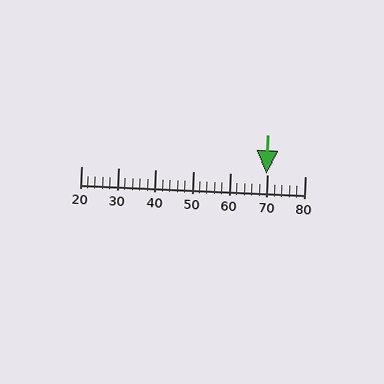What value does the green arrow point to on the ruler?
The green arrow points to approximately 70.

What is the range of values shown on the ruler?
The ruler shows values from 20 to 80.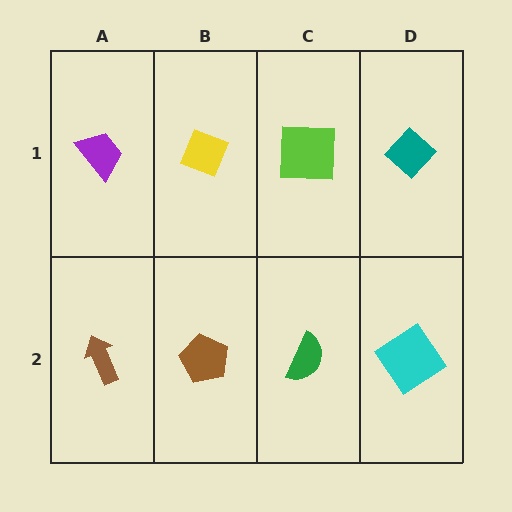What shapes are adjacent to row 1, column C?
A green semicircle (row 2, column C), a yellow diamond (row 1, column B), a teal diamond (row 1, column D).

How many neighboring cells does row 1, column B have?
3.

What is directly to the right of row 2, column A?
A brown pentagon.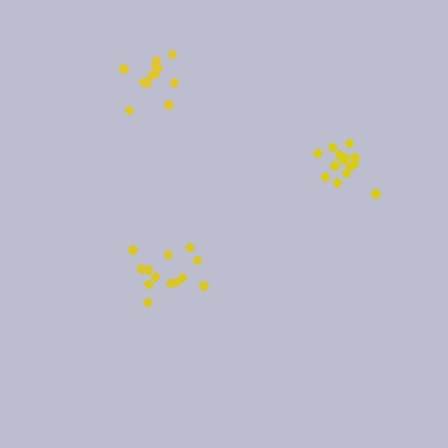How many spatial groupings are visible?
There are 3 spatial groupings.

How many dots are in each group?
Group 1: 13 dots, Group 2: 14 dots, Group 3: 13 dots (40 total).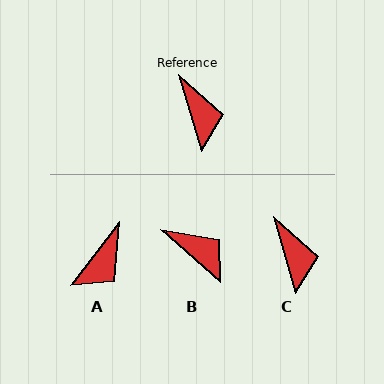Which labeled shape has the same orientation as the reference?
C.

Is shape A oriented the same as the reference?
No, it is off by about 54 degrees.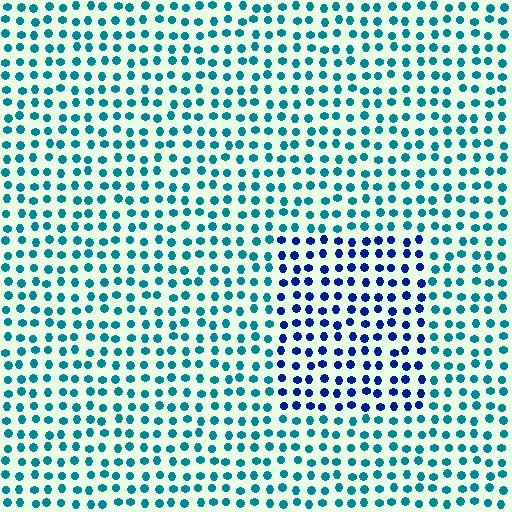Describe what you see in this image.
The image is filled with small teal elements in a uniform arrangement. A rectangle-shaped region is visible where the elements are tinted to a slightly different hue, forming a subtle color boundary.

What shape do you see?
I see a rectangle.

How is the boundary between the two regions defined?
The boundary is defined purely by a slight shift in hue (about 45 degrees). Spacing, size, and orientation are identical on both sides.